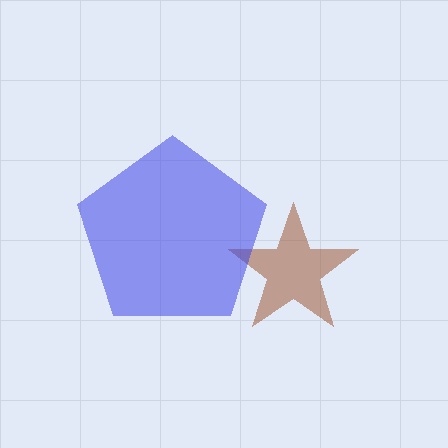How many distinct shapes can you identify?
There are 2 distinct shapes: a brown star, a blue pentagon.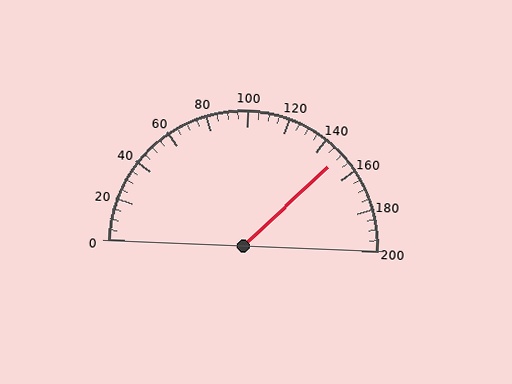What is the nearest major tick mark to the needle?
The nearest major tick mark is 160.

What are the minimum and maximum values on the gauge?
The gauge ranges from 0 to 200.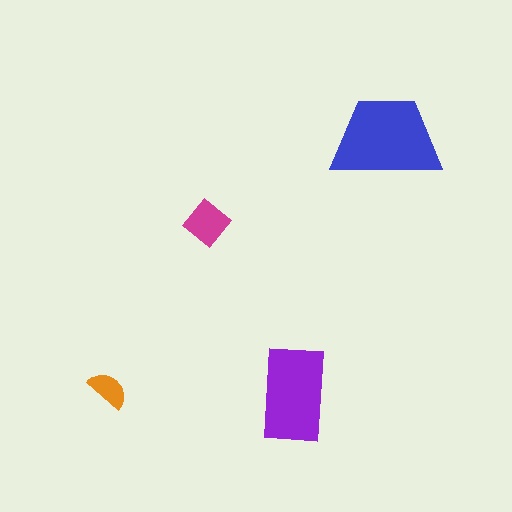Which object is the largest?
The blue trapezoid.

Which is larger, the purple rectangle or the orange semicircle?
The purple rectangle.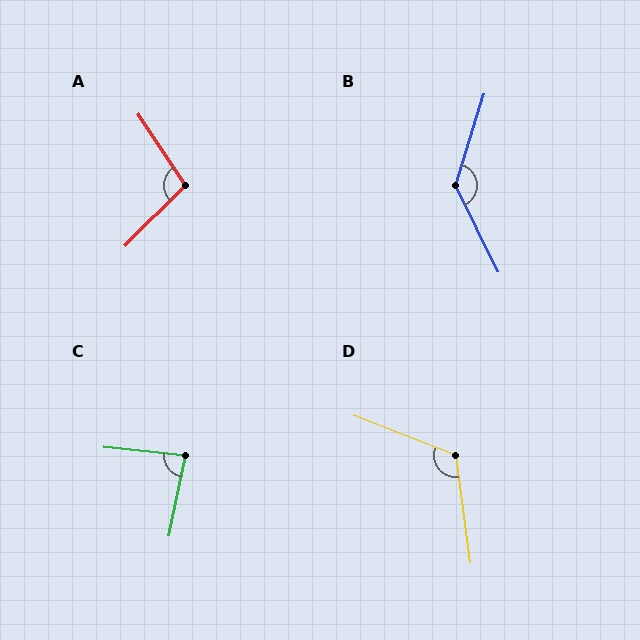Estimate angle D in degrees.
Approximately 119 degrees.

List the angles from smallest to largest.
C (85°), A (101°), D (119°), B (137°).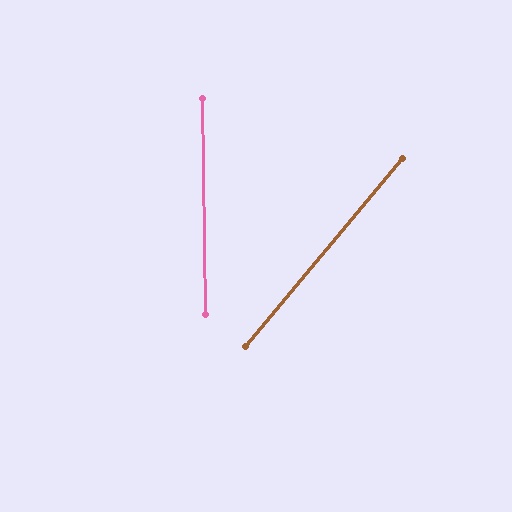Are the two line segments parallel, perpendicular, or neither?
Neither parallel nor perpendicular — they differ by about 40°.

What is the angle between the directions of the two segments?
Approximately 40 degrees.